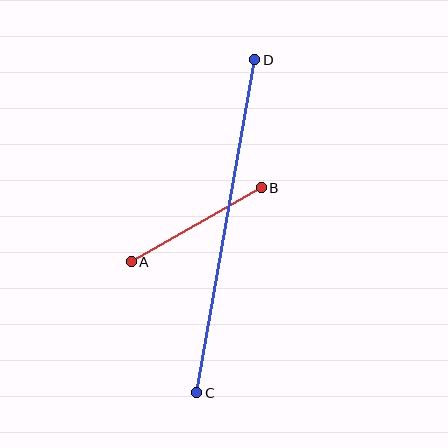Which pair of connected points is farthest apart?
Points C and D are farthest apart.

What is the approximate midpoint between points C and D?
The midpoint is at approximately (226, 226) pixels.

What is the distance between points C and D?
The distance is approximately 338 pixels.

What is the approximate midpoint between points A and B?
The midpoint is at approximately (196, 225) pixels.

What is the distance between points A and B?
The distance is approximately 150 pixels.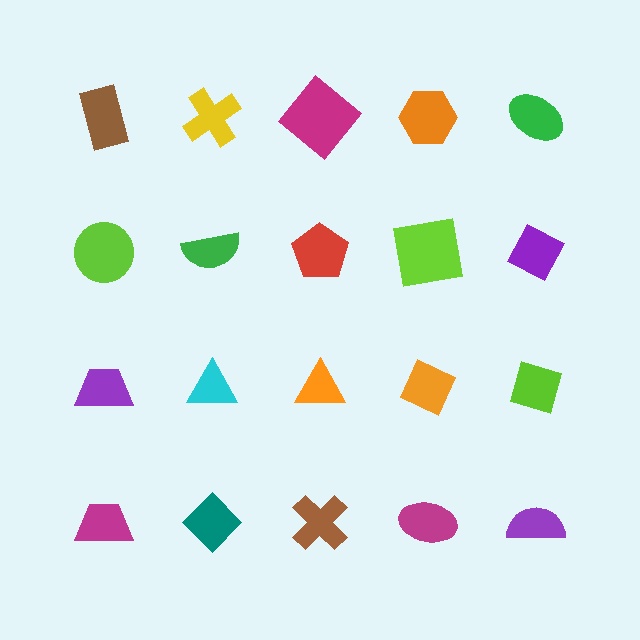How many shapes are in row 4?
5 shapes.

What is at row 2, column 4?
A lime square.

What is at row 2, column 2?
A green semicircle.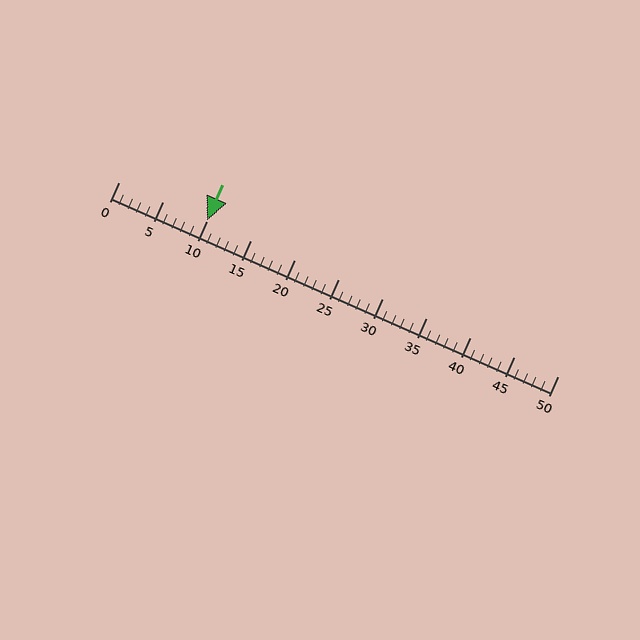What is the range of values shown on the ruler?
The ruler shows values from 0 to 50.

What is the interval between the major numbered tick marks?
The major tick marks are spaced 5 units apart.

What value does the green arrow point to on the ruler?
The green arrow points to approximately 10.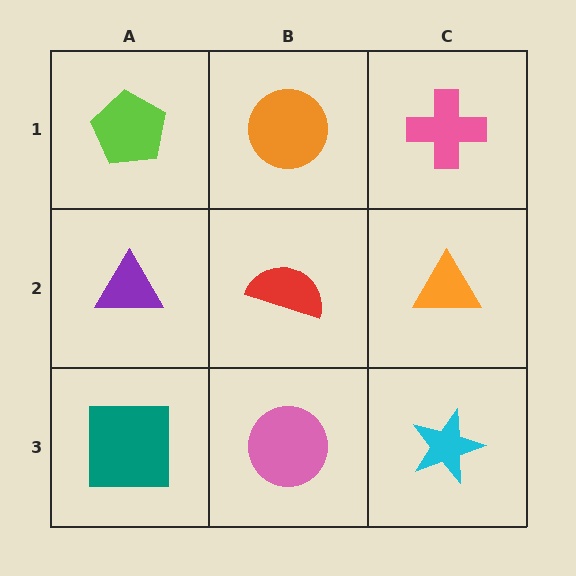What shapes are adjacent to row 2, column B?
An orange circle (row 1, column B), a pink circle (row 3, column B), a purple triangle (row 2, column A), an orange triangle (row 2, column C).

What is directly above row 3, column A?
A purple triangle.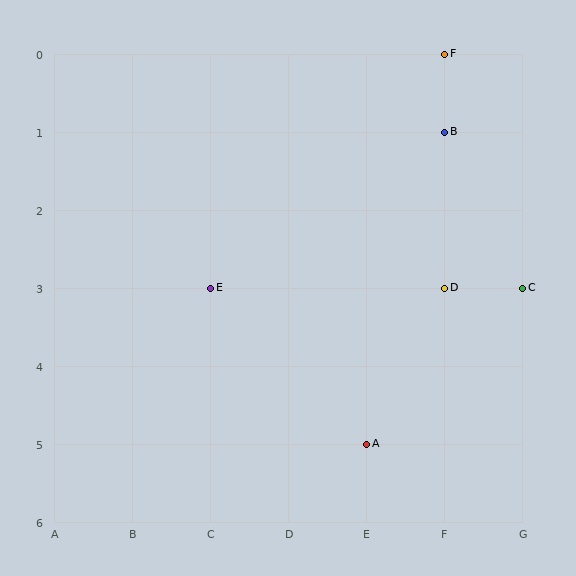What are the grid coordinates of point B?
Point B is at grid coordinates (F, 1).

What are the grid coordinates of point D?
Point D is at grid coordinates (F, 3).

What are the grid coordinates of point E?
Point E is at grid coordinates (C, 3).